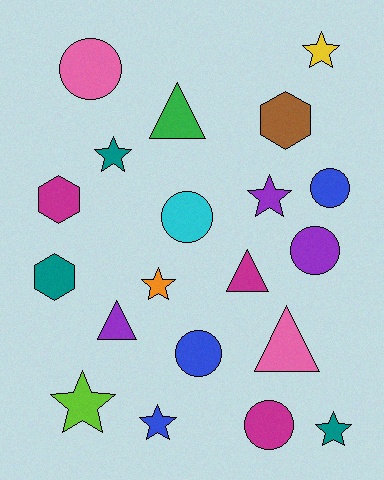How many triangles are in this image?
There are 4 triangles.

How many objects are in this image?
There are 20 objects.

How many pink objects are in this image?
There are 2 pink objects.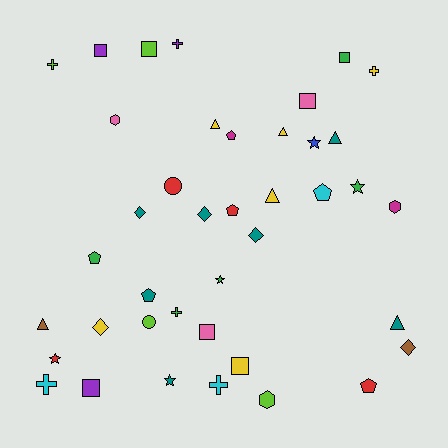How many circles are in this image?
There are 2 circles.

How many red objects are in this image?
There are 4 red objects.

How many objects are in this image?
There are 40 objects.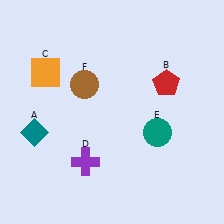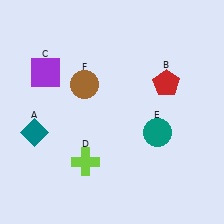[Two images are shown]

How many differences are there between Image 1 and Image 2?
There are 2 differences between the two images.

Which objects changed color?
C changed from orange to purple. D changed from purple to lime.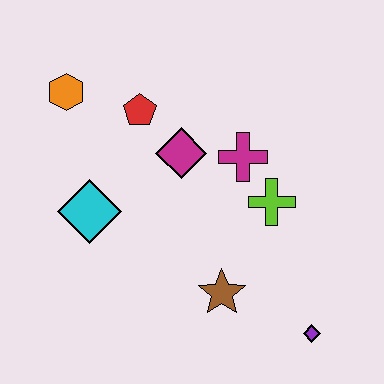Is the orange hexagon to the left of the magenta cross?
Yes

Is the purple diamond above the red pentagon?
No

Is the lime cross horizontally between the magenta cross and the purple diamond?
Yes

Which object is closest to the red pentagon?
The magenta diamond is closest to the red pentagon.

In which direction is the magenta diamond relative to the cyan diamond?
The magenta diamond is to the right of the cyan diamond.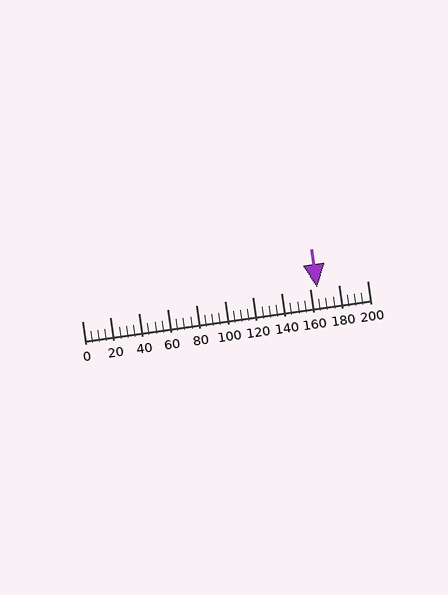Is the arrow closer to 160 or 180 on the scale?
The arrow is closer to 160.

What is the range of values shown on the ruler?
The ruler shows values from 0 to 200.